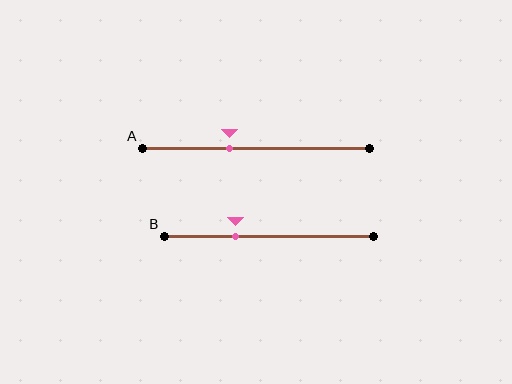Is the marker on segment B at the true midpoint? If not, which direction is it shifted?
No, the marker on segment B is shifted to the left by about 16% of the segment length.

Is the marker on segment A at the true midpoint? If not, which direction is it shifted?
No, the marker on segment A is shifted to the left by about 11% of the segment length.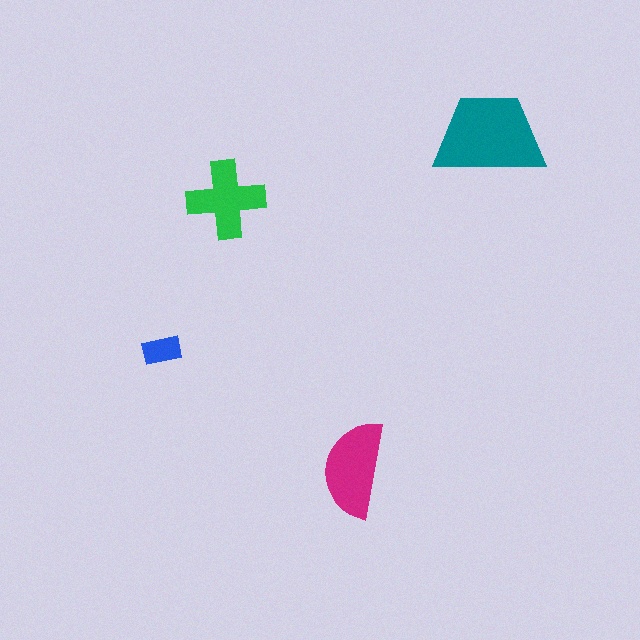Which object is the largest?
The teal trapezoid.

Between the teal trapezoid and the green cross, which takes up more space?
The teal trapezoid.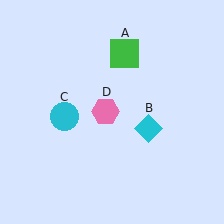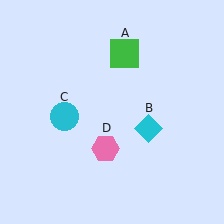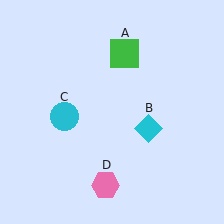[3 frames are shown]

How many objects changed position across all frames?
1 object changed position: pink hexagon (object D).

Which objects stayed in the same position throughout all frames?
Green square (object A) and cyan diamond (object B) and cyan circle (object C) remained stationary.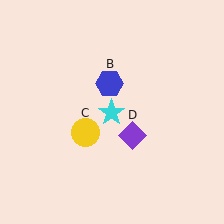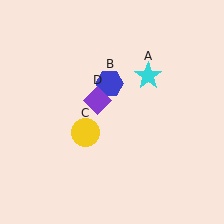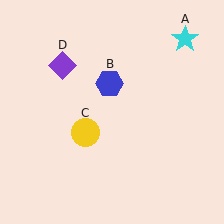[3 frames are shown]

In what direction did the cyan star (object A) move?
The cyan star (object A) moved up and to the right.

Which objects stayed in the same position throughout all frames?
Blue hexagon (object B) and yellow circle (object C) remained stationary.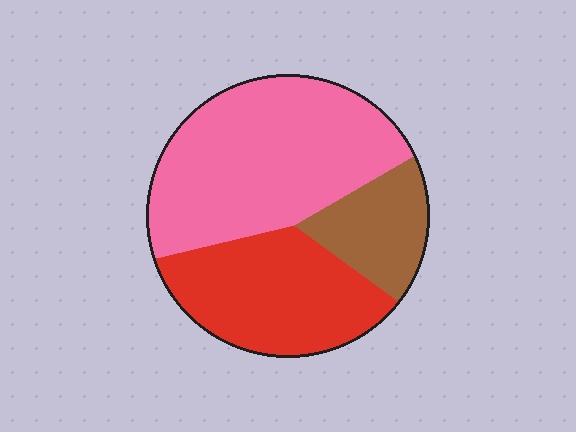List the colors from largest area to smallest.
From largest to smallest: pink, red, brown.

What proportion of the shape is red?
Red takes up between a quarter and a half of the shape.